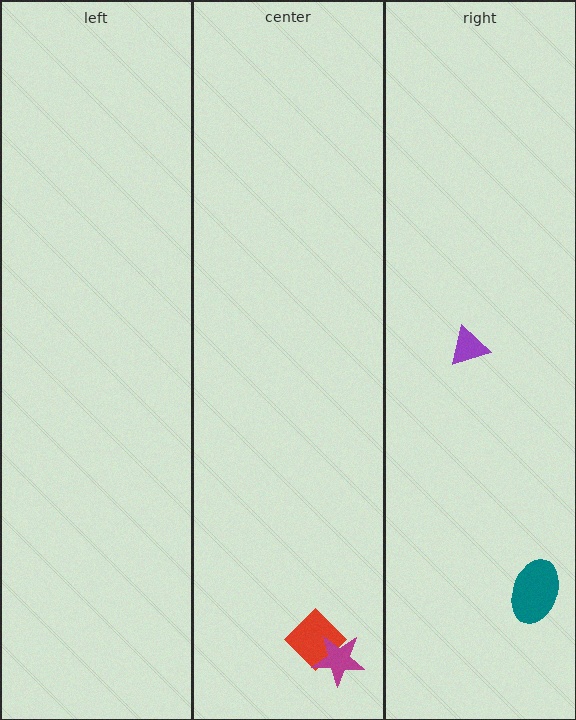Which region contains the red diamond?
The center region.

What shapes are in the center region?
The red diamond, the magenta star.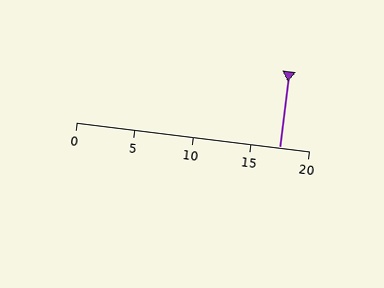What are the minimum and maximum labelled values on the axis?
The axis runs from 0 to 20.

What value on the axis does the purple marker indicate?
The marker indicates approximately 17.5.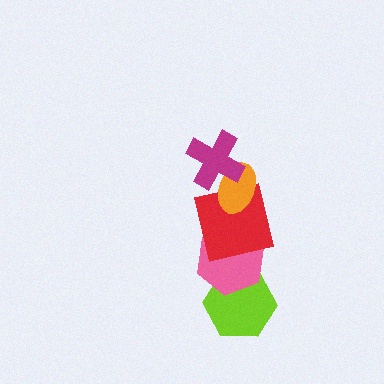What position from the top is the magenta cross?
The magenta cross is 1st from the top.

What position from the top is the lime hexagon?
The lime hexagon is 5th from the top.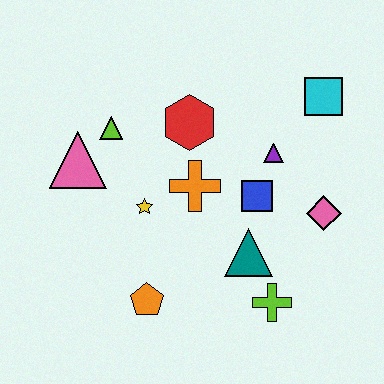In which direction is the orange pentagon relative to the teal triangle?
The orange pentagon is to the left of the teal triangle.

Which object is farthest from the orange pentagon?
The cyan square is farthest from the orange pentagon.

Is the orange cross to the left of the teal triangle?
Yes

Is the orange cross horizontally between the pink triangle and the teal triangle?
Yes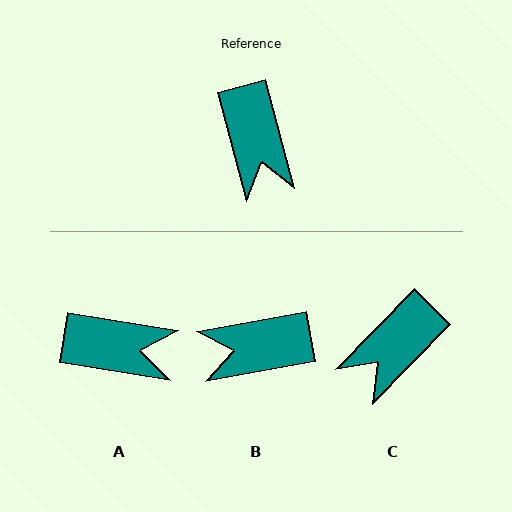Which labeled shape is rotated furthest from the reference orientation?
B, about 95 degrees away.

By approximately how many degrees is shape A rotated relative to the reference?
Approximately 66 degrees counter-clockwise.